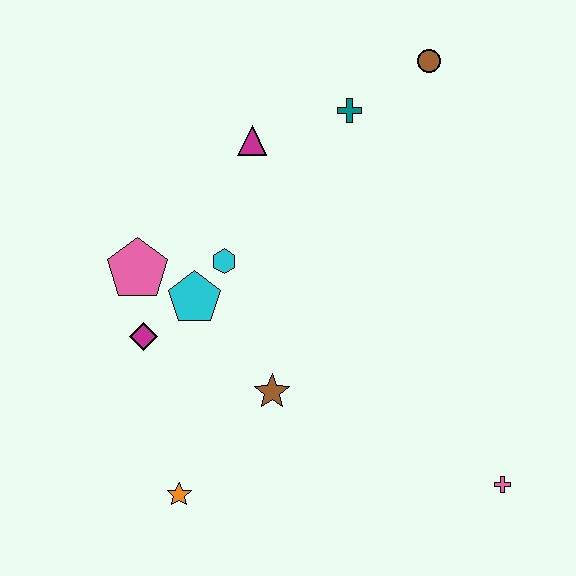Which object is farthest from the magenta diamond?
The brown circle is farthest from the magenta diamond.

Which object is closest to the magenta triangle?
The teal cross is closest to the magenta triangle.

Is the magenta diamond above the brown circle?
No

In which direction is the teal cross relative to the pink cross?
The teal cross is above the pink cross.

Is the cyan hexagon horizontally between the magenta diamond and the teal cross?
Yes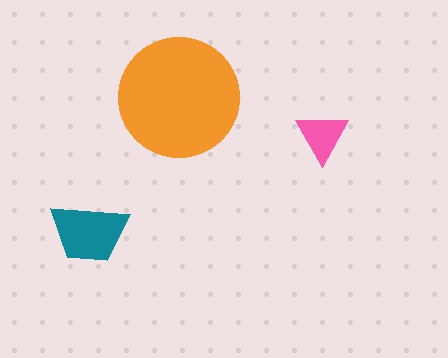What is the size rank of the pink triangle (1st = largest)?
3rd.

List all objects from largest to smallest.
The orange circle, the teal trapezoid, the pink triangle.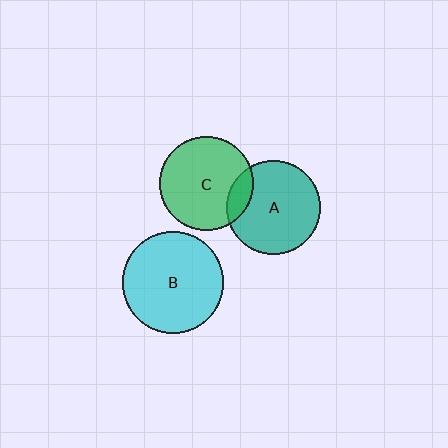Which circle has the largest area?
Circle B (cyan).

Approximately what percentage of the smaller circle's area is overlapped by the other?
Approximately 15%.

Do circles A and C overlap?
Yes.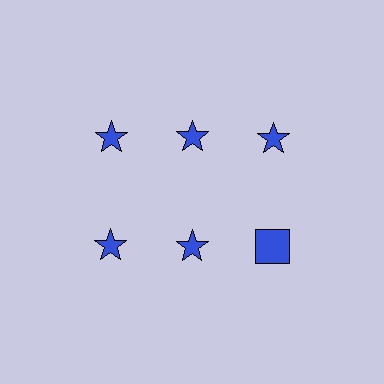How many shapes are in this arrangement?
There are 6 shapes arranged in a grid pattern.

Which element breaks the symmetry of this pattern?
The blue square in the second row, center column breaks the symmetry. All other shapes are blue stars.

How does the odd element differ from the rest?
It has a different shape: square instead of star.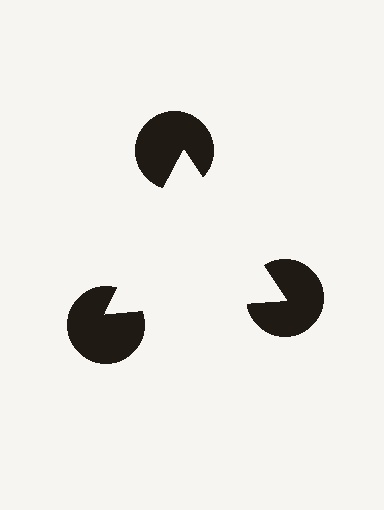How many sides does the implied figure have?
3 sides.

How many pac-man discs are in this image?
There are 3 — one at each vertex of the illusory triangle.